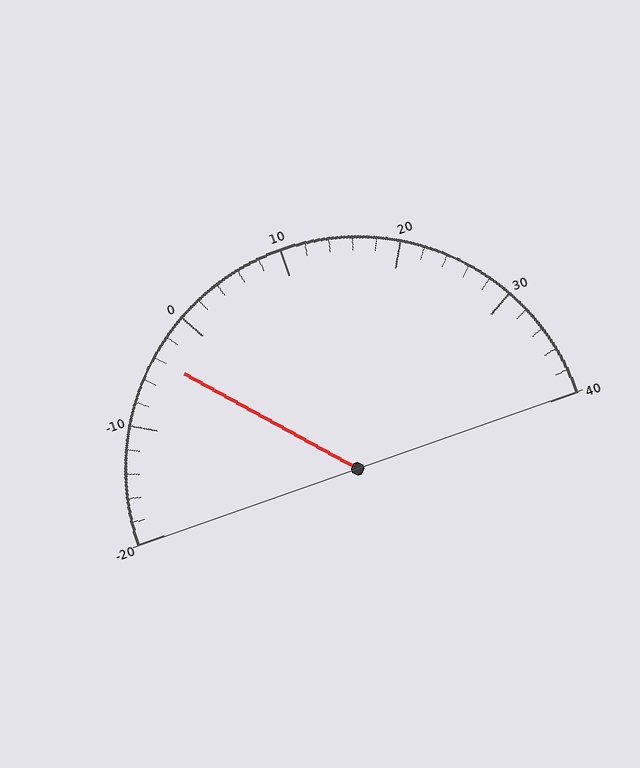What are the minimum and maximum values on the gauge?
The gauge ranges from -20 to 40.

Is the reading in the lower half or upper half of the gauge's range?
The reading is in the lower half of the range (-20 to 40).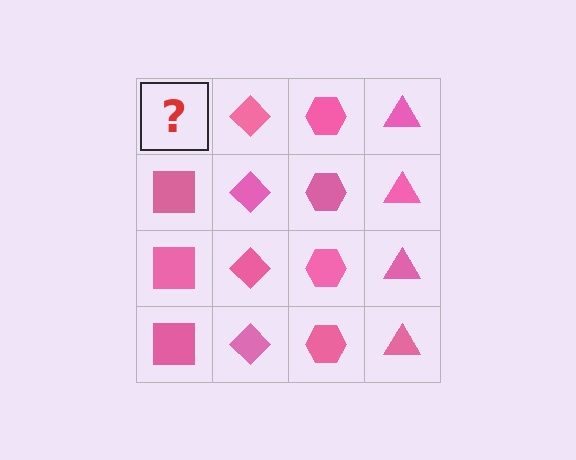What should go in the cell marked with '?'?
The missing cell should contain a pink square.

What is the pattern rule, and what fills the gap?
The rule is that each column has a consistent shape. The gap should be filled with a pink square.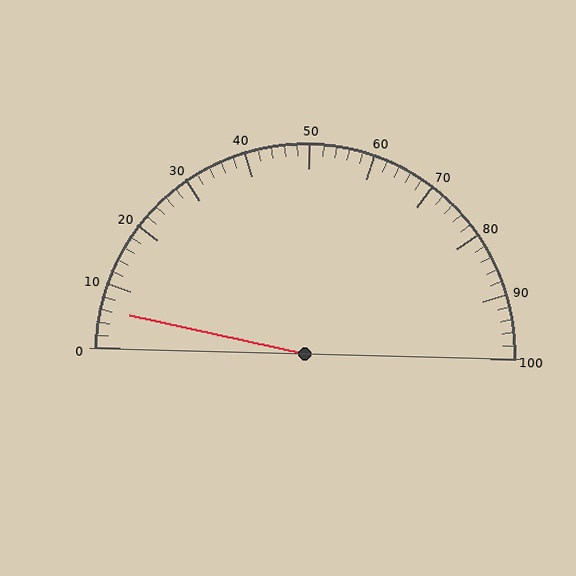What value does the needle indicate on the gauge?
The needle indicates approximately 6.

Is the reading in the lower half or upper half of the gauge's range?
The reading is in the lower half of the range (0 to 100).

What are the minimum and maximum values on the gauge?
The gauge ranges from 0 to 100.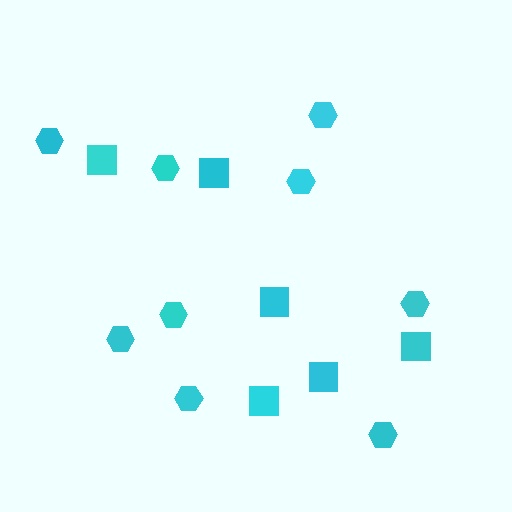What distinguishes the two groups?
There are 2 groups: one group of hexagons (9) and one group of squares (6).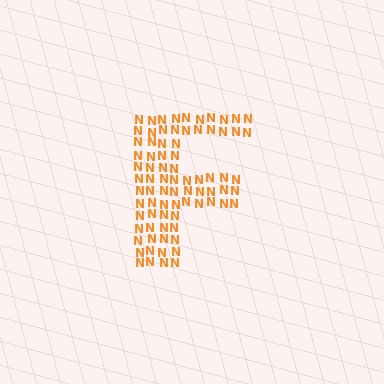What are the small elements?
The small elements are letter N's.